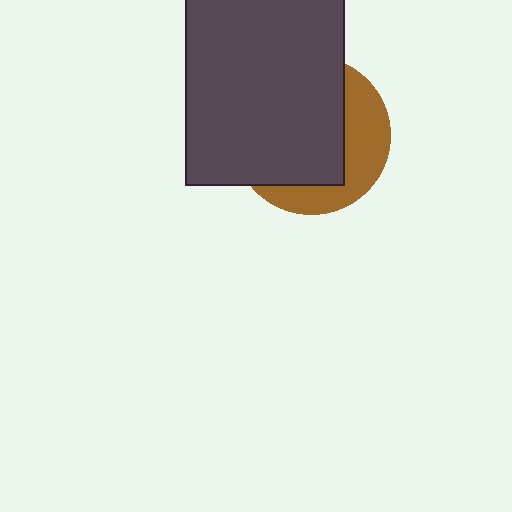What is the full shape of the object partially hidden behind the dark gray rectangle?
The partially hidden object is a brown circle.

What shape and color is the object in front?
The object in front is a dark gray rectangle.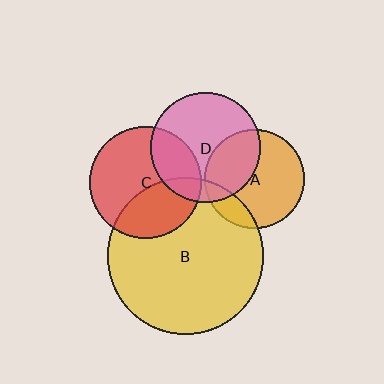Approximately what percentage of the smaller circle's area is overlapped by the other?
Approximately 10%.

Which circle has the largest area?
Circle B (yellow).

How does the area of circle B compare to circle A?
Approximately 2.5 times.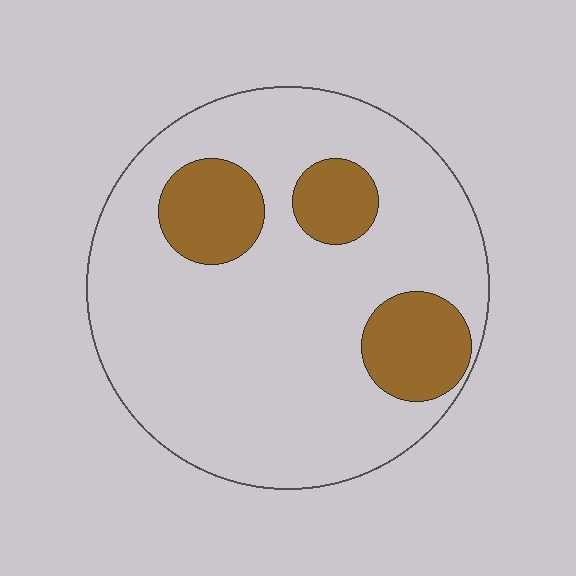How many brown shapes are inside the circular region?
3.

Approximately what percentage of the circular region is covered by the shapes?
Approximately 20%.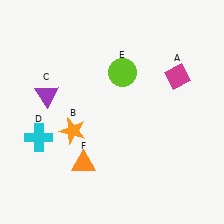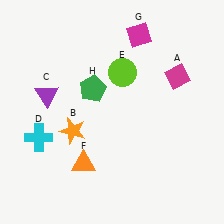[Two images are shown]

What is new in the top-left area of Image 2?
A green pentagon (H) was added in the top-left area of Image 2.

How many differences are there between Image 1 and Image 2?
There are 2 differences between the two images.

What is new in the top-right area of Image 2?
A magenta diamond (G) was added in the top-right area of Image 2.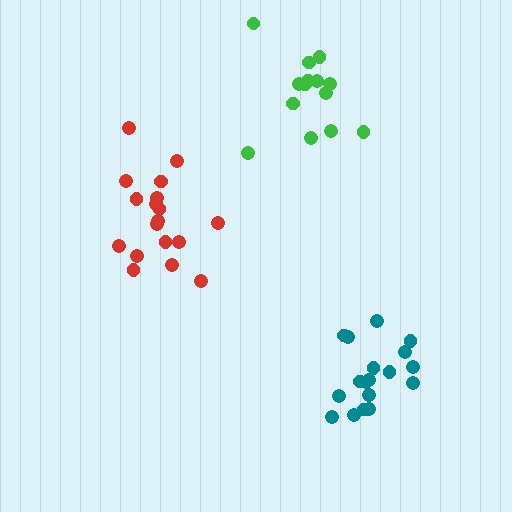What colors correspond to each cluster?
The clusters are colored: red, green, teal.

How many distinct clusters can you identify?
There are 3 distinct clusters.